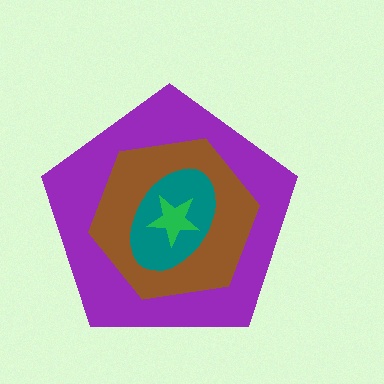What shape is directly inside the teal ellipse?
The green star.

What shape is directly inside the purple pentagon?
The brown hexagon.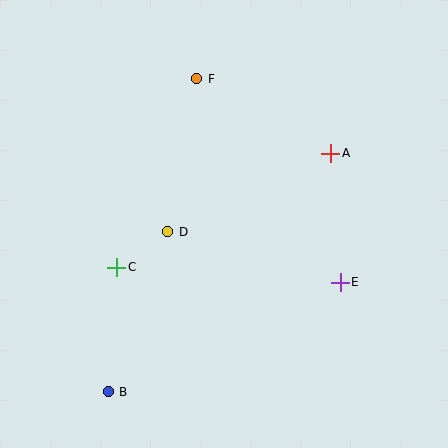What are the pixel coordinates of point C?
Point C is at (117, 267).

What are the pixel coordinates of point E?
Point E is at (340, 282).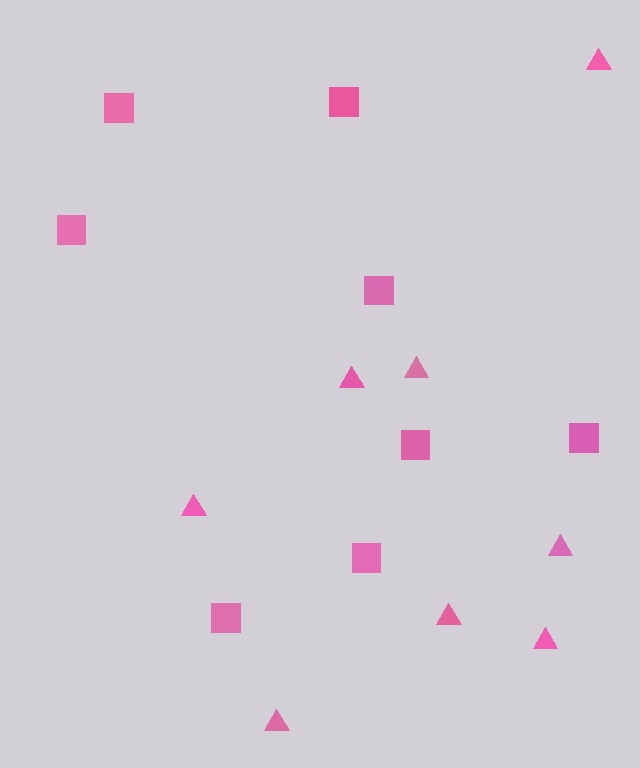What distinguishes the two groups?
There are 2 groups: one group of triangles (8) and one group of squares (8).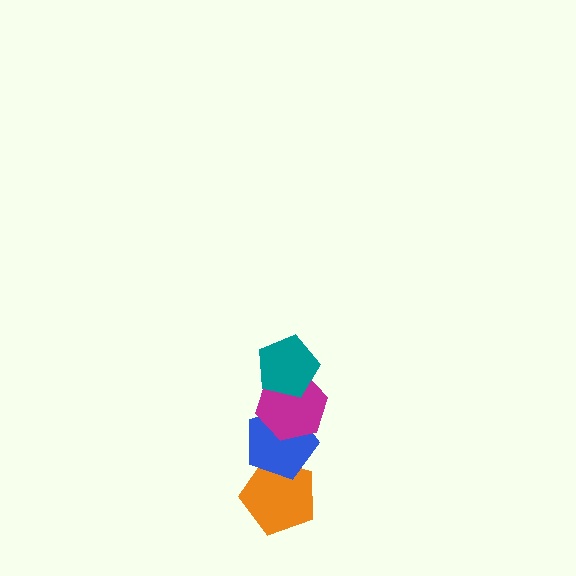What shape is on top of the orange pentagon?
The blue pentagon is on top of the orange pentagon.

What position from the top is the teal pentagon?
The teal pentagon is 1st from the top.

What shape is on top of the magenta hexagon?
The teal pentagon is on top of the magenta hexagon.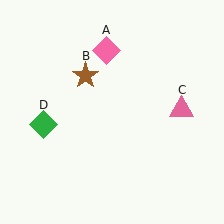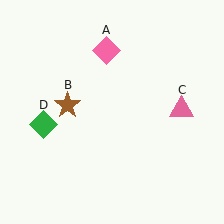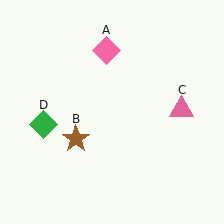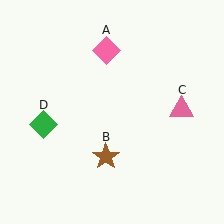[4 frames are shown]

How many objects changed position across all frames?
1 object changed position: brown star (object B).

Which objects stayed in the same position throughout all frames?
Pink diamond (object A) and pink triangle (object C) and green diamond (object D) remained stationary.